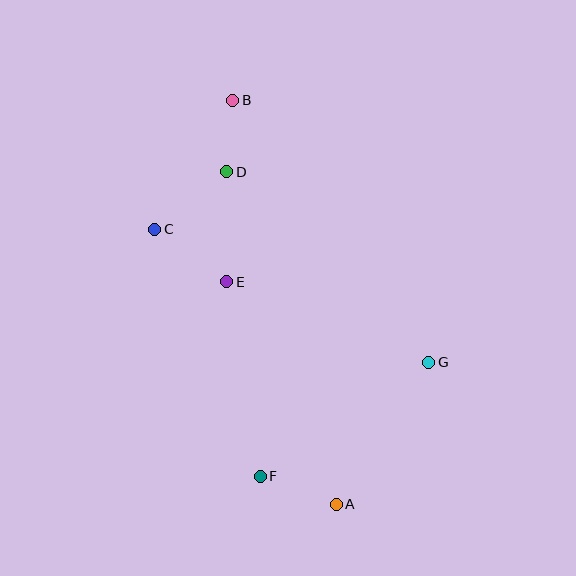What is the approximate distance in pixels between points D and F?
The distance between D and F is approximately 306 pixels.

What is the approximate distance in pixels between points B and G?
The distance between B and G is approximately 327 pixels.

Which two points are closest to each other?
Points B and D are closest to each other.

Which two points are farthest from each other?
Points A and B are farthest from each other.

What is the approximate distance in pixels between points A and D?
The distance between A and D is approximately 350 pixels.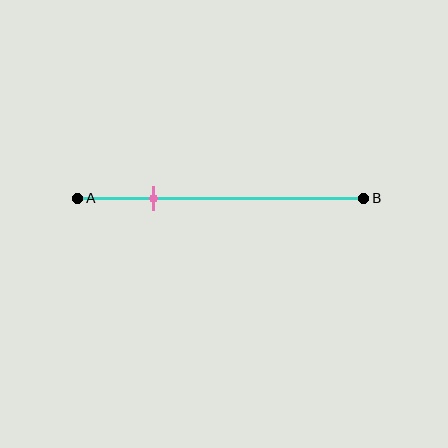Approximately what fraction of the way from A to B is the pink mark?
The pink mark is approximately 25% of the way from A to B.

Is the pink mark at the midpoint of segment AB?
No, the mark is at about 25% from A, not at the 50% midpoint.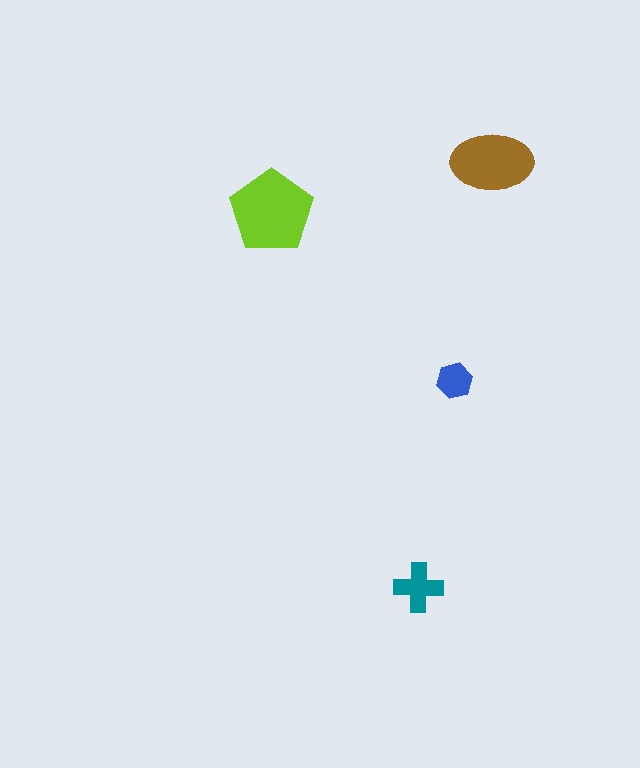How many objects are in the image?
There are 4 objects in the image.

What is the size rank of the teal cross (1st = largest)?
3rd.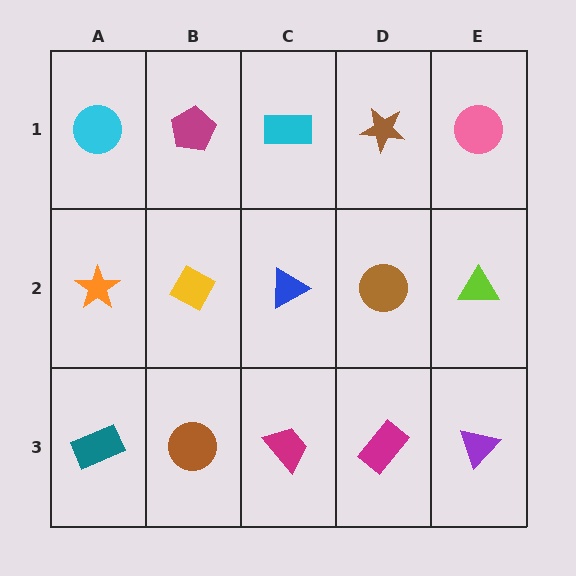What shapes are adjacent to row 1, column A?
An orange star (row 2, column A), a magenta pentagon (row 1, column B).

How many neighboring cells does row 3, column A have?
2.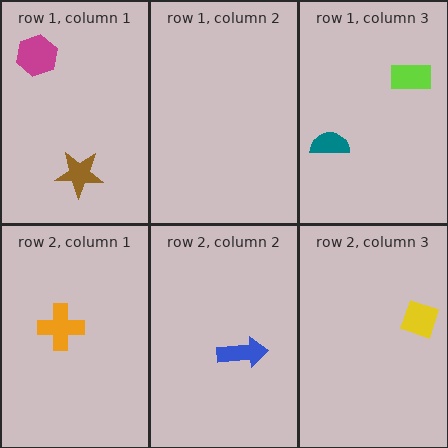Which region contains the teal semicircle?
The row 1, column 3 region.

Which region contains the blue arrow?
The row 2, column 2 region.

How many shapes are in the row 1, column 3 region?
2.